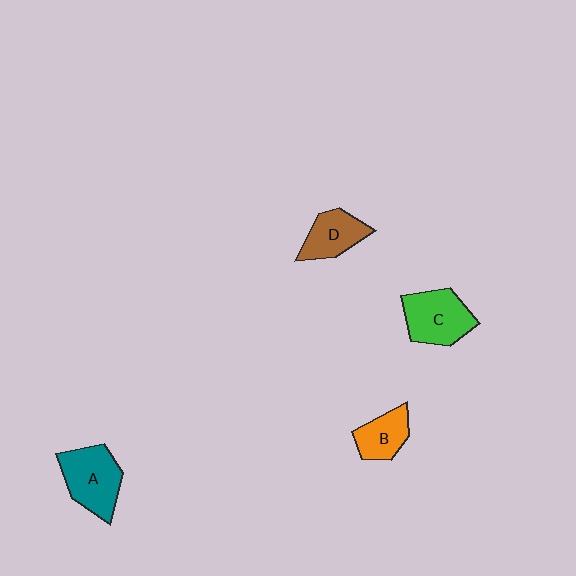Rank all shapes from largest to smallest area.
From largest to smallest: A (teal), C (green), D (brown), B (orange).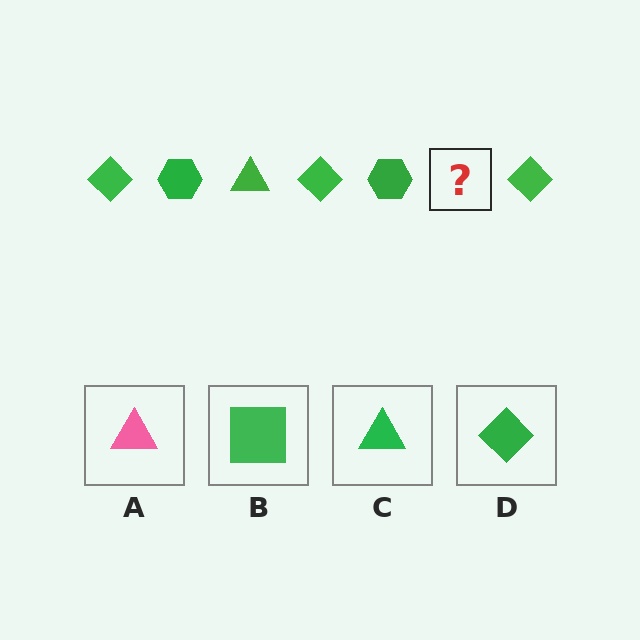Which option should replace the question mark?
Option C.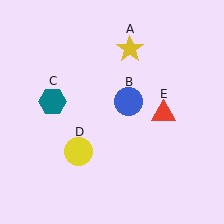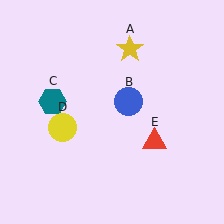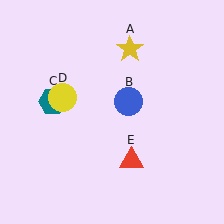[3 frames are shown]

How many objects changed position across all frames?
2 objects changed position: yellow circle (object D), red triangle (object E).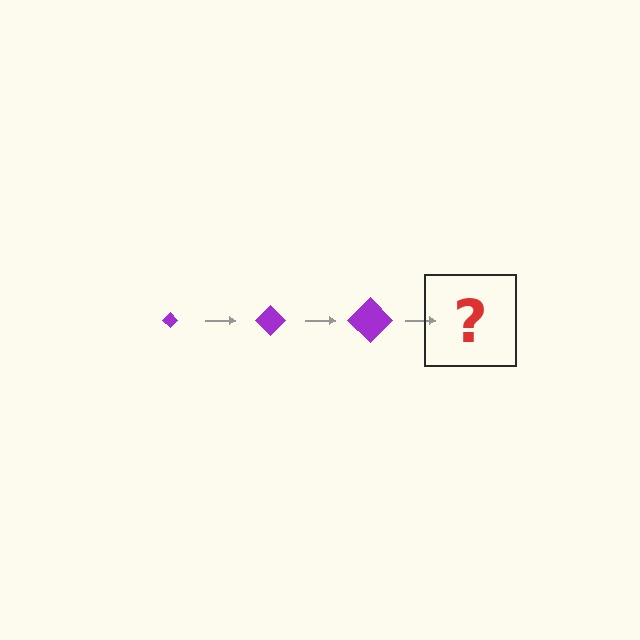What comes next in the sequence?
The next element should be a purple diamond, larger than the previous one.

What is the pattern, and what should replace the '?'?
The pattern is that the diamond gets progressively larger each step. The '?' should be a purple diamond, larger than the previous one.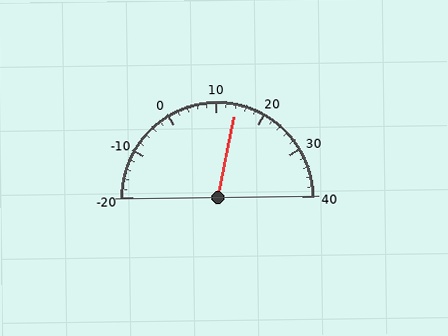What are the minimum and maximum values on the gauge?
The gauge ranges from -20 to 40.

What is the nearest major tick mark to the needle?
The nearest major tick mark is 10.